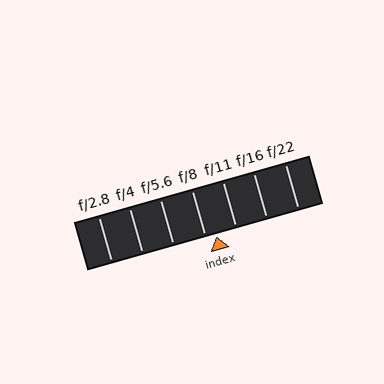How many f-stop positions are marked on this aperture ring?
There are 7 f-stop positions marked.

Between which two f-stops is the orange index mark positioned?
The index mark is between f/8 and f/11.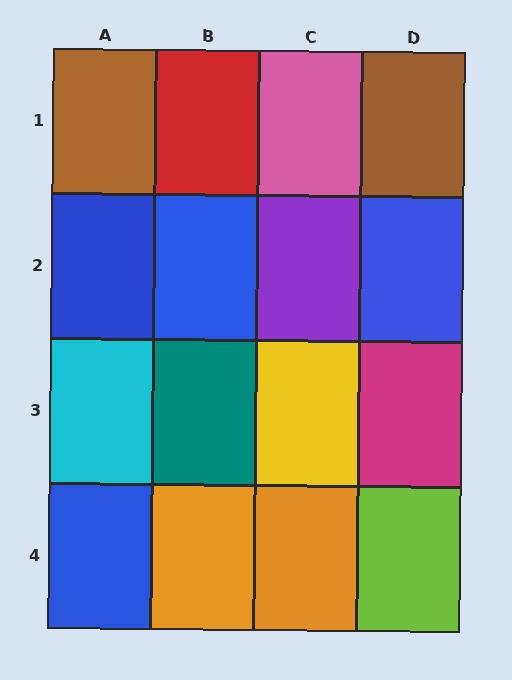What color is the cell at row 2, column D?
Blue.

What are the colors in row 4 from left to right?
Blue, orange, orange, lime.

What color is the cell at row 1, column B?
Red.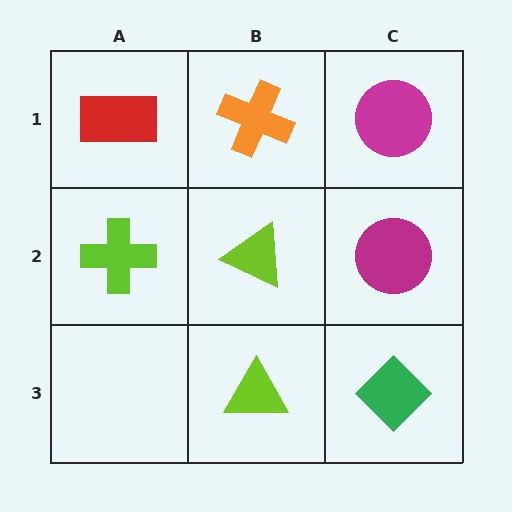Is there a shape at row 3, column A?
No, that cell is empty.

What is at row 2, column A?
A lime cross.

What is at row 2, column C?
A magenta circle.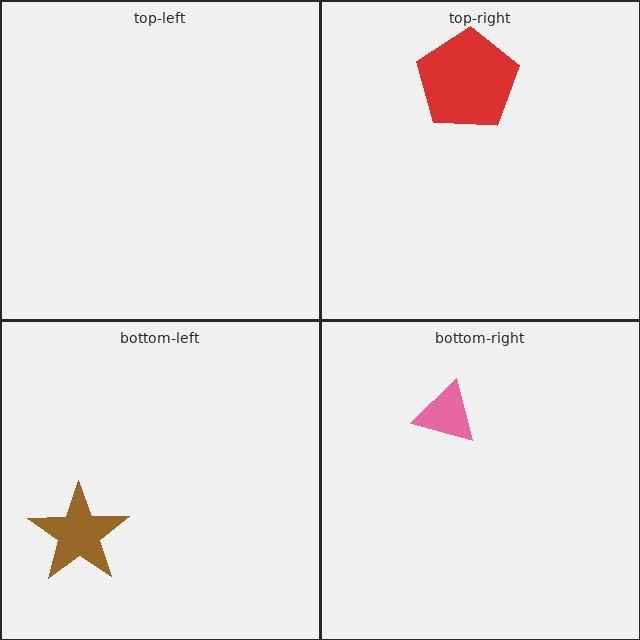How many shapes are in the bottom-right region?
1.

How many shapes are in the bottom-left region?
1.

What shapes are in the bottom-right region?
The pink triangle.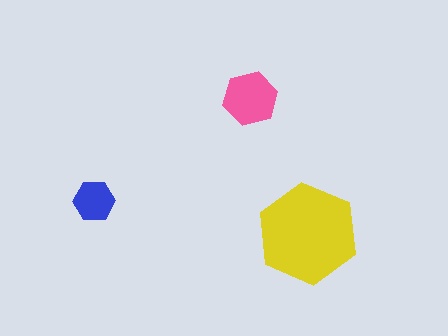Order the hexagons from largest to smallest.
the yellow one, the pink one, the blue one.